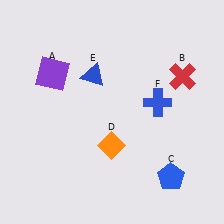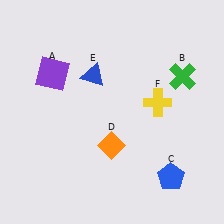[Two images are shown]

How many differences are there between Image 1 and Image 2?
There are 2 differences between the two images.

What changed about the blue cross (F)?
In Image 1, F is blue. In Image 2, it changed to yellow.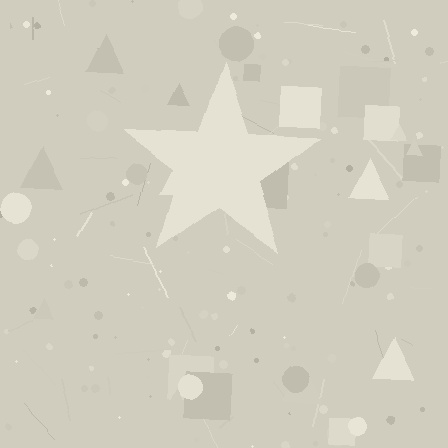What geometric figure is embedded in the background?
A star is embedded in the background.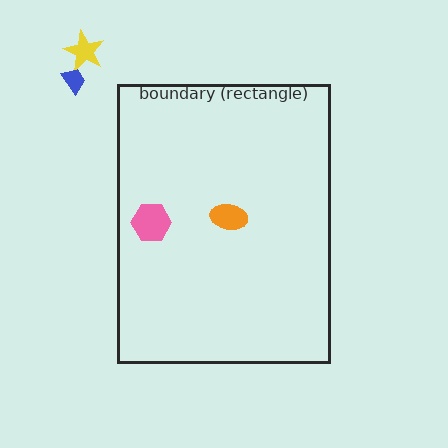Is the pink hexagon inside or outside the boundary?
Inside.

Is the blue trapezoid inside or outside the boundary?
Outside.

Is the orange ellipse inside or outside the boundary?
Inside.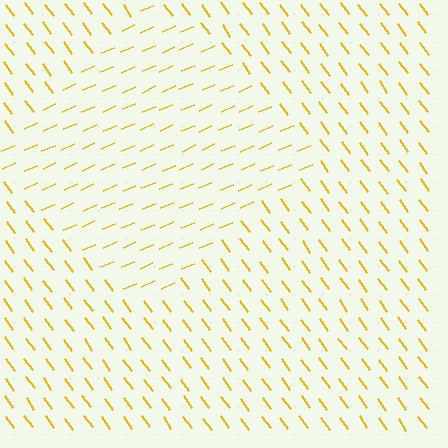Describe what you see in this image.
The image is filled with small yellow line segments. A diamond region in the image has lines oriented differently from the surrounding lines, creating a visible texture boundary.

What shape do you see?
I see a diamond.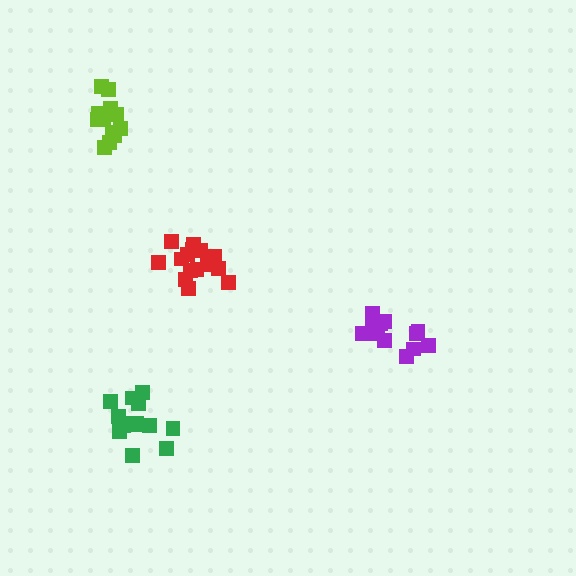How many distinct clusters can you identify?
There are 4 distinct clusters.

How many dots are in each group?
Group 1: 14 dots, Group 2: 16 dots, Group 3: 13 dots, Group 4: 12 dots (55 total).